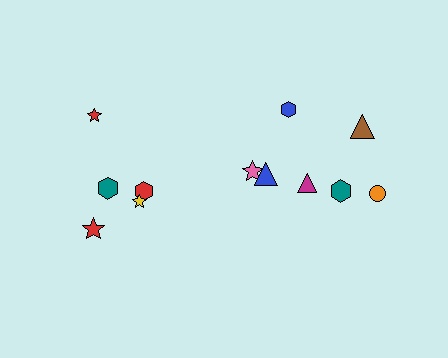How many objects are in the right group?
There are 7 objects.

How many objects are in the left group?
There are 5 objects.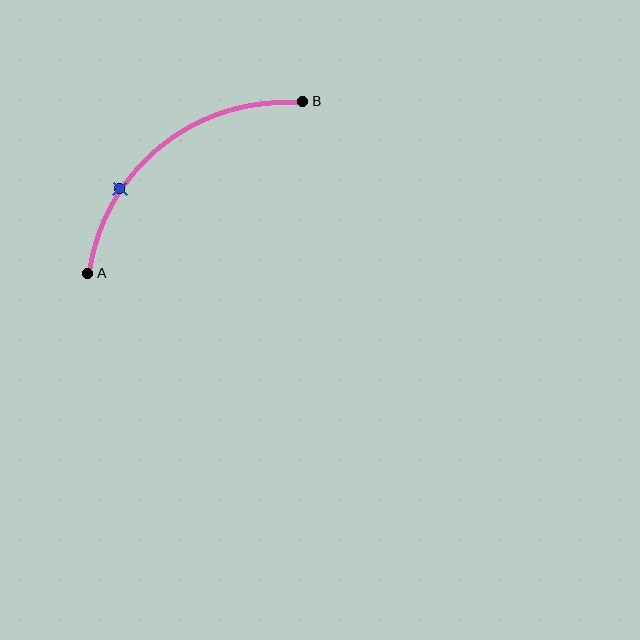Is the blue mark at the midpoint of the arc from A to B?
No. The blue mark lies on the arc but is closer to endpoint A. The arc midpoint would be at the point on the curve equidistant along the arc from both A and B.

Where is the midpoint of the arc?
The arc midpoint is the point on the curve farthest from the straight line joining A and B. It sits above and to the left of that line.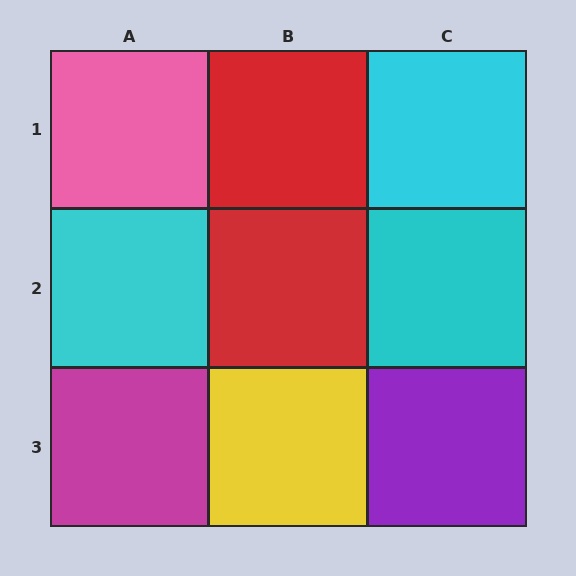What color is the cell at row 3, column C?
Purple.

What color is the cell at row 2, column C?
Cyan.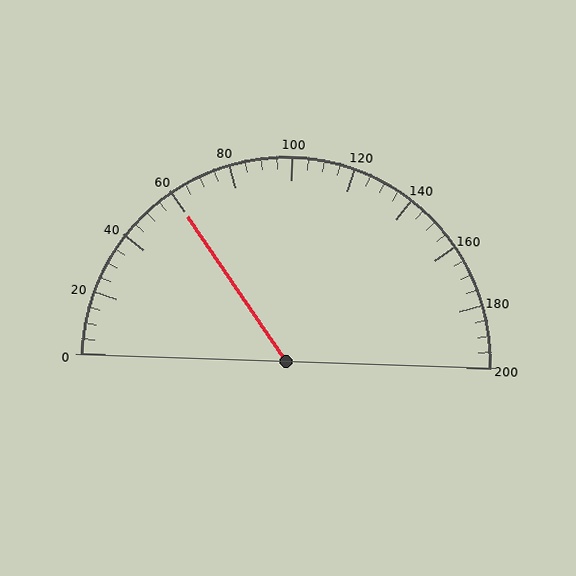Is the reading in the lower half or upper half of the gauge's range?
The reading is in the lower half of the range (0 to 200).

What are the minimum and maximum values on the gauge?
The gauge ranges from 0 to 200.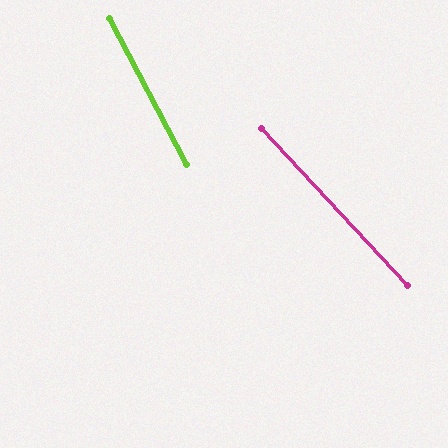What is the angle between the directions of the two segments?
Approximately 15 degrees.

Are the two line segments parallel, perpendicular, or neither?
Neither parallel nor perpendicular — they differ by about 15°.